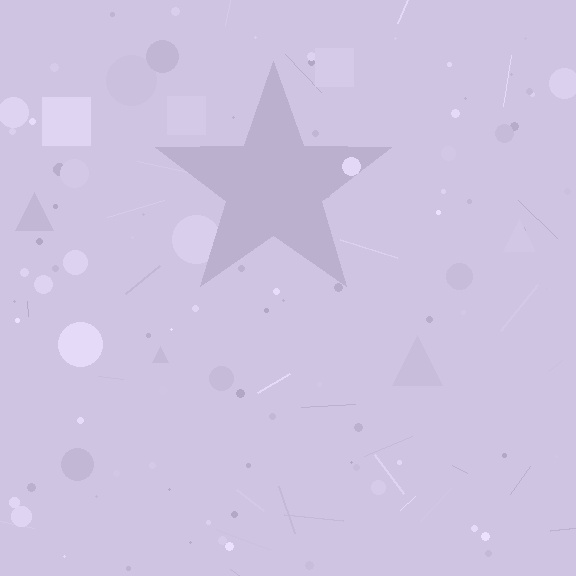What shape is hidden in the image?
A star is hidden in the image.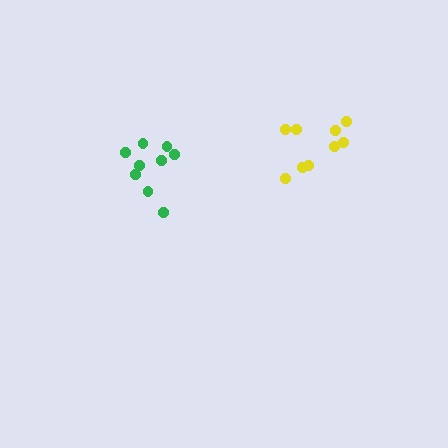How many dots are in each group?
Group 1: 9 dots, Group 2: 9 dots (18 total).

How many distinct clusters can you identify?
There are 2 distinct clusters.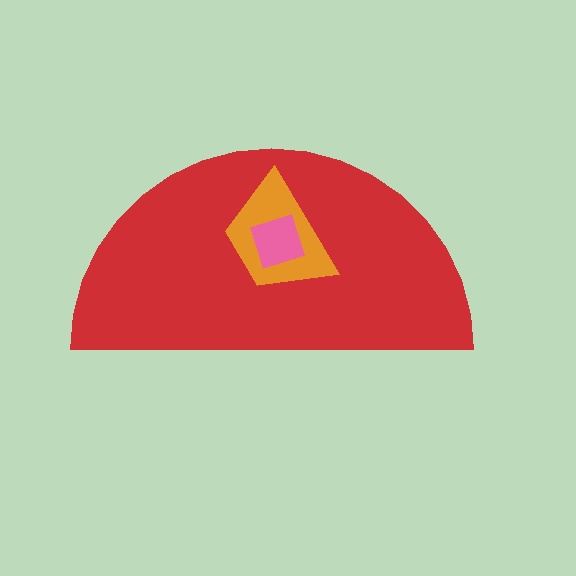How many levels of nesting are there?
3.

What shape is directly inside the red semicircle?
The orange trapezoid.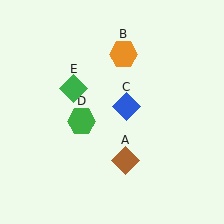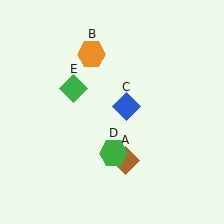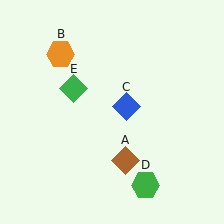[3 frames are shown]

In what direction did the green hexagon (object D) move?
The green hexagon (object D) moved down and to the right.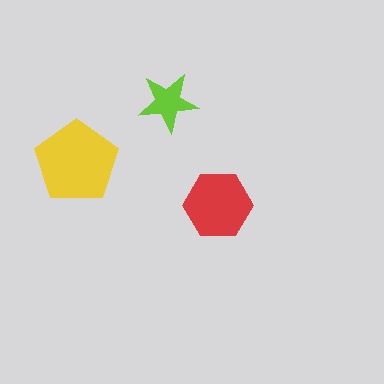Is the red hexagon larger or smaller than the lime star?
Larger.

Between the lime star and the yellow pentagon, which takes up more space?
The yellow pentagon.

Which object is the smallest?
The lime star.